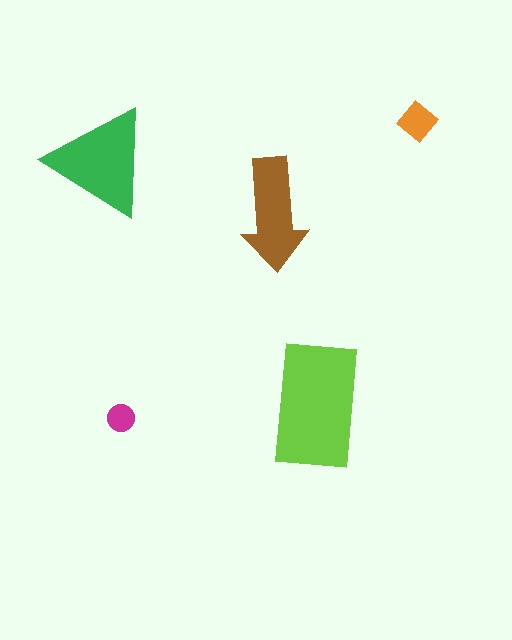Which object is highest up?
The orange diamond is topmost.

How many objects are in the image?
There are 5 objects in the image.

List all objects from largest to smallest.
The lime rectangle, the green triangle, the brown arrow, the orange diamond, the magenta circle.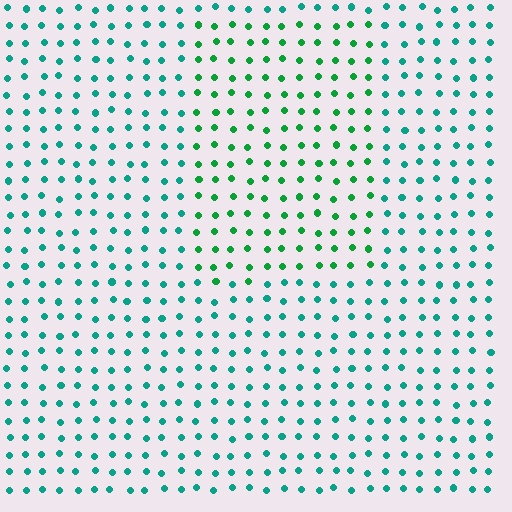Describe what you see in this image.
The image is filled with small teal elements in a uniform arrangement. A rectangle-shaped region is visible where the elements are tinted to a slightly different hue, forming a subtle color boundary.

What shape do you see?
I see a rectangle.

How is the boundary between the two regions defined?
The boundary is defined purely by a slight shift in hue (about 33 degrees). Spacing, size, and orientation are identical on both sides.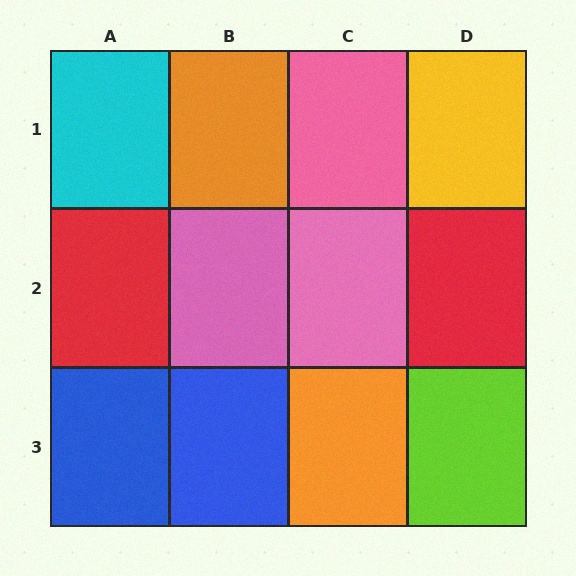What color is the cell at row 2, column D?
Red.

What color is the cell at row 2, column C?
Pink.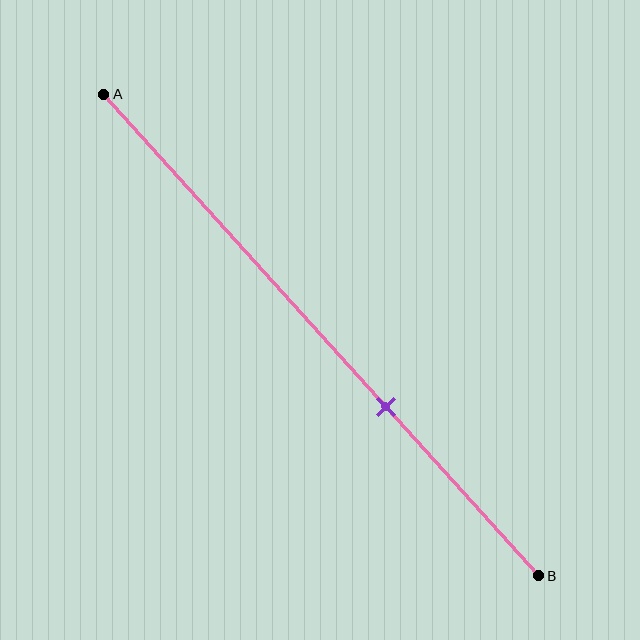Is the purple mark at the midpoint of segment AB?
No, the mark is at about 65% from A, not at the 50% midpoint.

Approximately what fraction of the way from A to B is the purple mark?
The purple mark is approximately 65% of the way from A to B.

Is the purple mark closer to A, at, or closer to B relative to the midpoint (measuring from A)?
The purple mark is closer to point B than the midpoint of segment AB.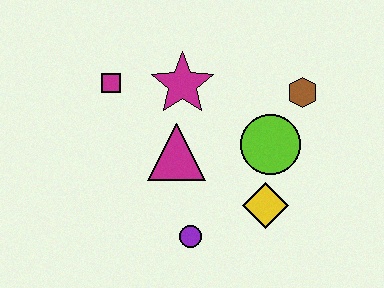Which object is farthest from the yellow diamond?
The magenta square is farthest from the yellow diamond.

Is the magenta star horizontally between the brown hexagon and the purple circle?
No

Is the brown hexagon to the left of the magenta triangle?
No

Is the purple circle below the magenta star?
Yes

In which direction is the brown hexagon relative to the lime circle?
The brown hexagon is above the lime circle.